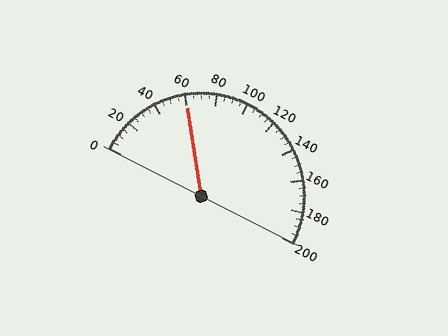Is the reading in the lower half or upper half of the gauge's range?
The reading is in the lower half of the range (0 to 200).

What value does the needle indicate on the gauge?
The needle indicates approximately 60.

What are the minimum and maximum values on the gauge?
The gauge ranges from 0 to 200.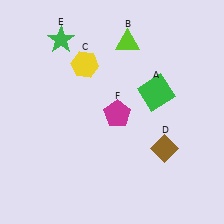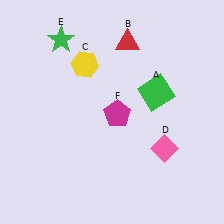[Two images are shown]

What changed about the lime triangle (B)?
In Image 1, B is lime. In Image 2, it changed to red.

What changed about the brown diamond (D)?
In Image 1, D is brown. In Image 2, it changed to pink.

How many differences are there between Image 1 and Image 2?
There are 2 differences between the two images.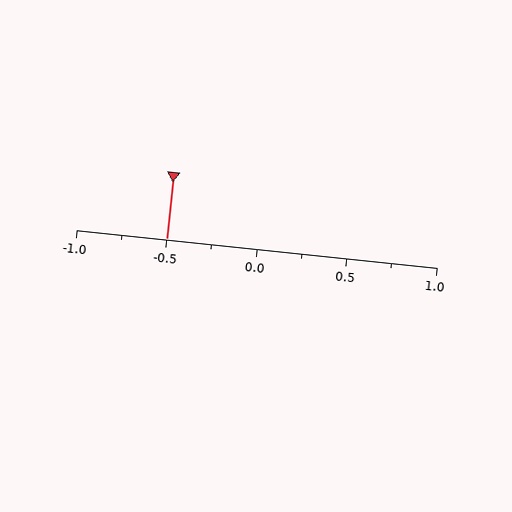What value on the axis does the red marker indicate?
The marker indicates approximately -0.5.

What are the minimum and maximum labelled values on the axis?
The axis runs from -1.0 to 1.0.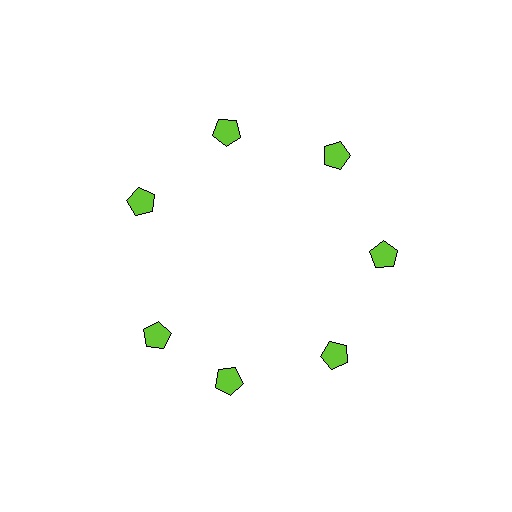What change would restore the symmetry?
The symmetry would be restored by rotating it back into even spacing with its neighbors so that all 7 pentagons sit at equal angles and equal distance from the center.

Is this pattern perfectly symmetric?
No. The 7 lime pentagons are arranged in a ring, but one element near the 8 o'clock position is rotated out of alignment along the ring, breaking the 7-fold rotational symmetry.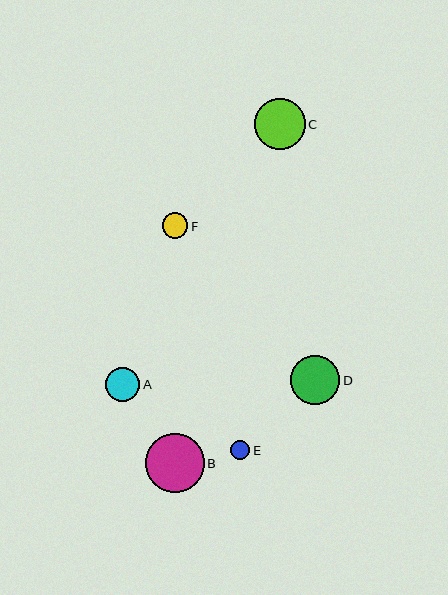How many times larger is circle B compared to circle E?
Circle B is approximately 3.1 times the size of circle E.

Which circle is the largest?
Circle B is the largest with a size of approximately 59 pixels.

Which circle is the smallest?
Circle E is the smallest with a size of approximately 19 pixels.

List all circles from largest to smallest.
From largest to smallest: B, C, D, A, F, E.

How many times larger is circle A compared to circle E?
Circle A is approximately 1.8 times the size of circle E.